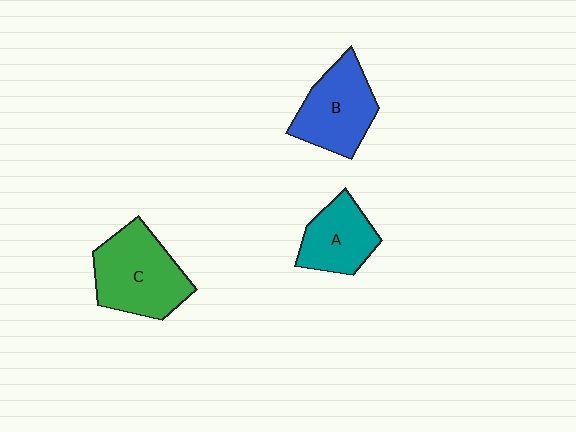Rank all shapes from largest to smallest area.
From largest to smallest: C (green), B (blue), A (teal).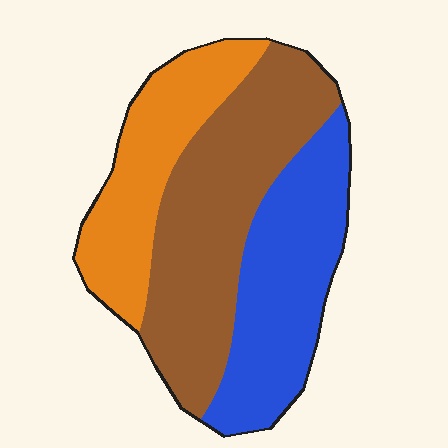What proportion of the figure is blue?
Blue covers 32% of the figure.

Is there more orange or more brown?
Brown.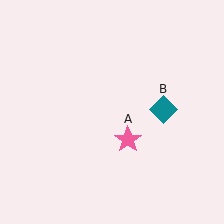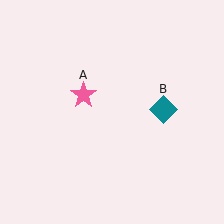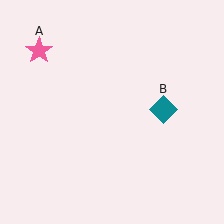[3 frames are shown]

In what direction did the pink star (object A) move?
The pink star (object A) moved up and to the left.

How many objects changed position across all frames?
1 object changed position: pink star (object A).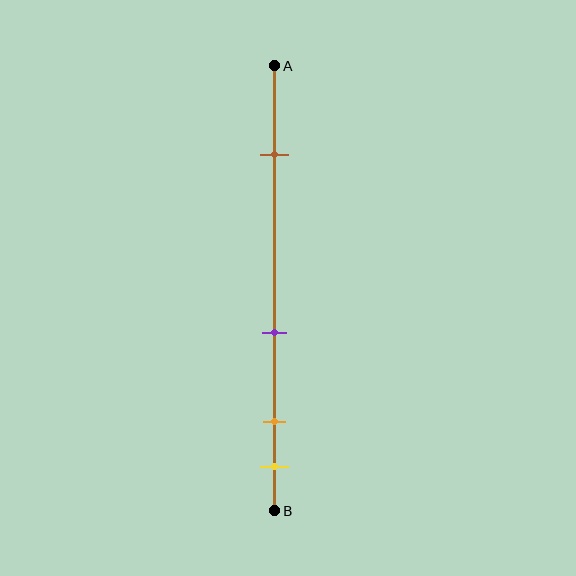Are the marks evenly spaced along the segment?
No, the marks are not evenly spaced.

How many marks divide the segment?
There are 4 marks dividing the segment.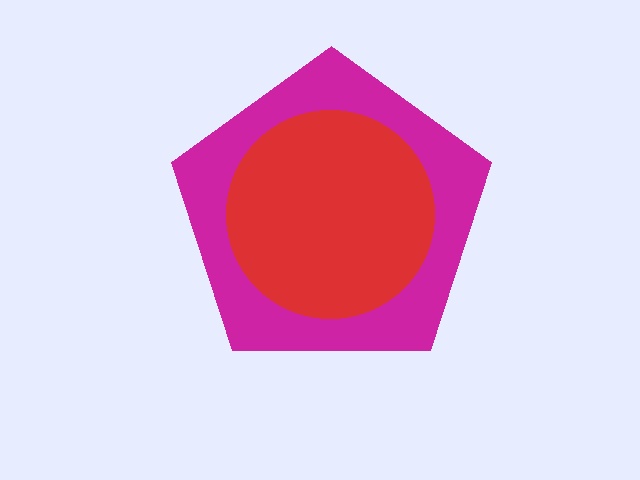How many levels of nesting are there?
2.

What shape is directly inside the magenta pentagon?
The red circle.